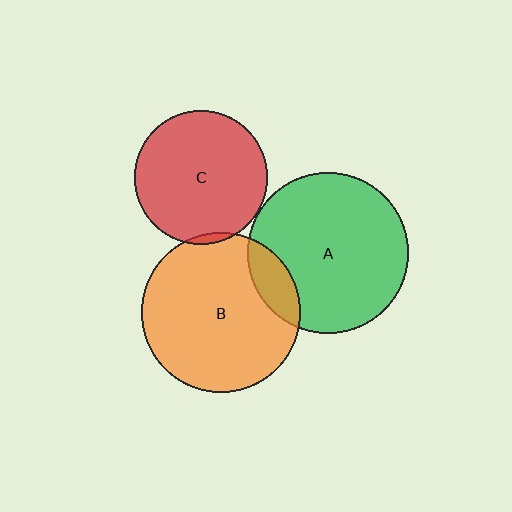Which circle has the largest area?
Circle A (green).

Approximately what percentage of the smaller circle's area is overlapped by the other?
Approximately 5%.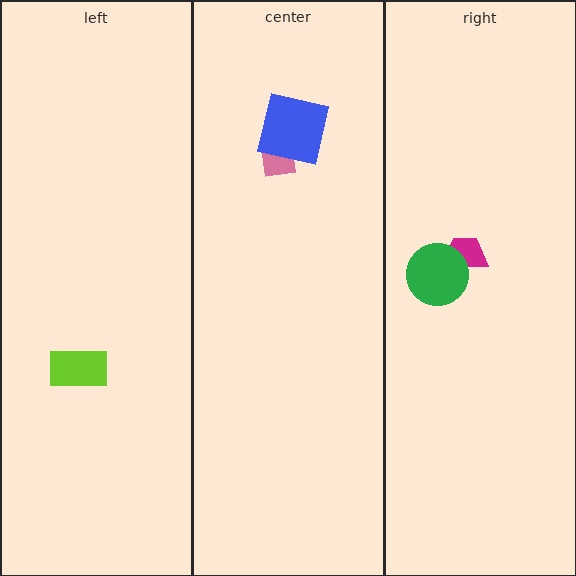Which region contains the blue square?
The center region.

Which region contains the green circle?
The right region.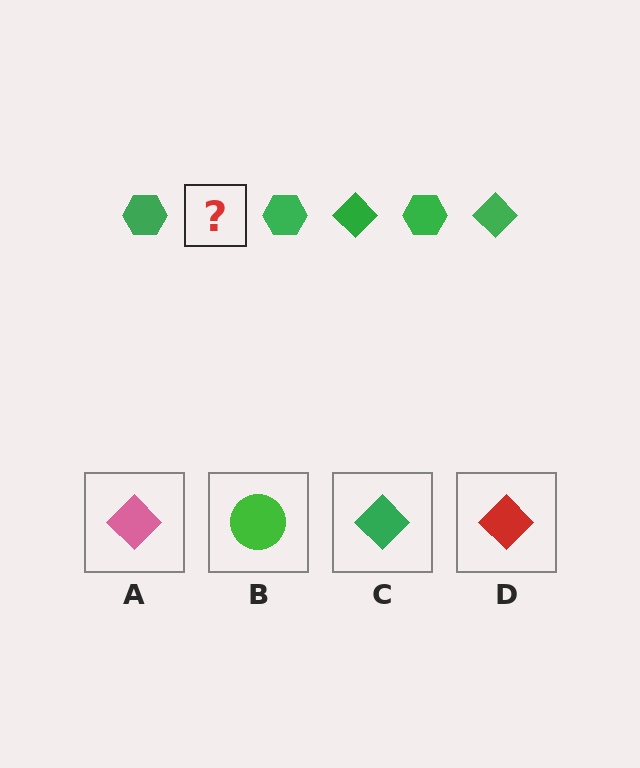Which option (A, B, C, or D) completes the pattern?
C.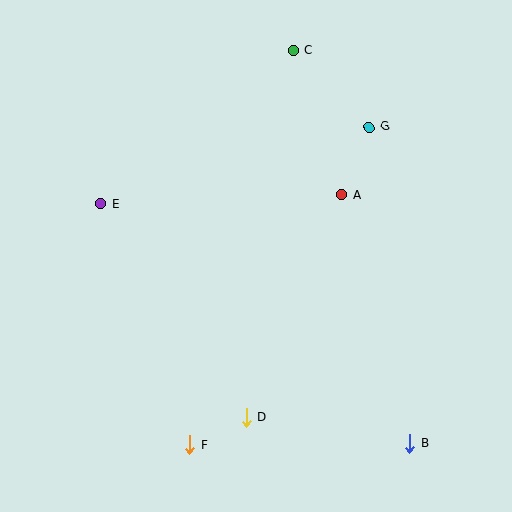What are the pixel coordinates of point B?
Point B is at (409, 443).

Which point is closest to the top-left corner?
Point E is closest to the top-left corner.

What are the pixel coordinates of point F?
Point F is at (189, 445).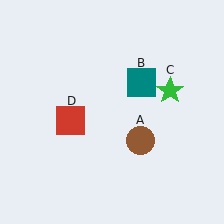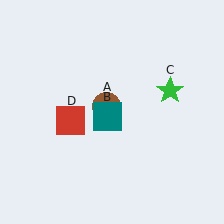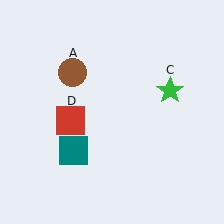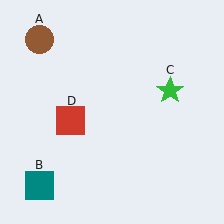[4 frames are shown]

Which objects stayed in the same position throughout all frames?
Green star (object C) and red square (object D) remained stationary.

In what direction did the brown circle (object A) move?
The brown circle (object A) moved up and to the left.